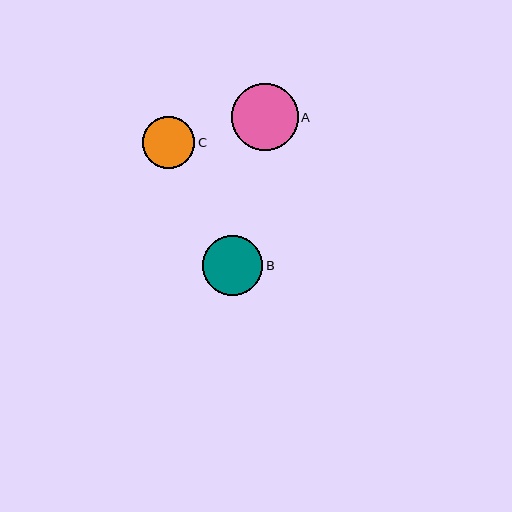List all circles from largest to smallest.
From largest to smallest: A, B, C.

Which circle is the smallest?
Circle C is the smallest with a size of approximately 52 pixels.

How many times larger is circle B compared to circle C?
Circle B is approximately 1.1 times the size of circle C.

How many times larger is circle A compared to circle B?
Circle A is approximately 1.1 times the size of circle B.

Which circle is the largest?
Circle A is the largest with a size of approximately 67 pixels.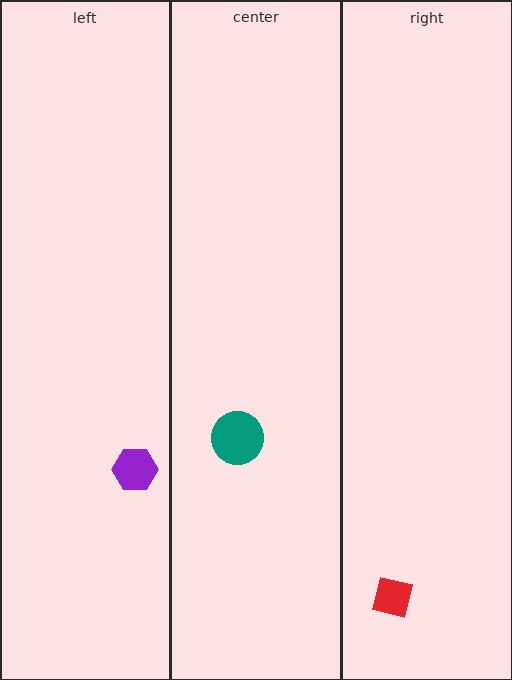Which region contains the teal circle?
The center region.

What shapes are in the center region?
The teal circle.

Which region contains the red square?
The right region.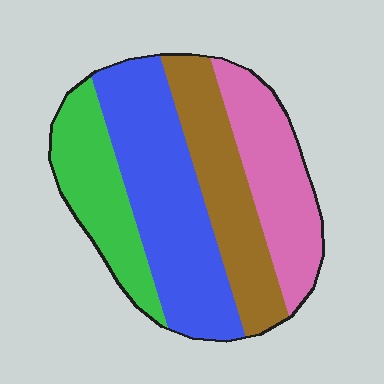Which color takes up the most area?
Blue, at roughly 35%.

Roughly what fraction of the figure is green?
Green covers about 20% of the figure.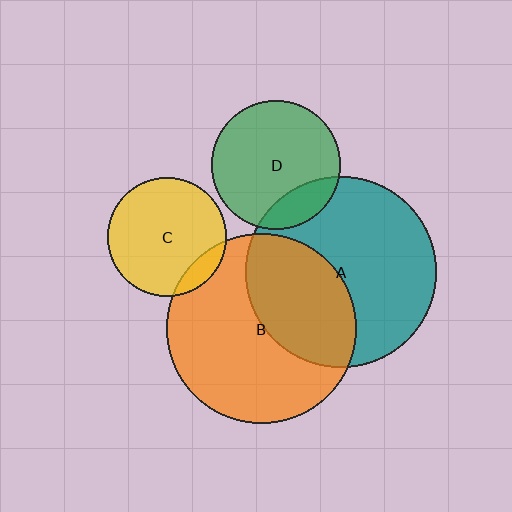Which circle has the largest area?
Circle A (teal).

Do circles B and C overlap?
Yes.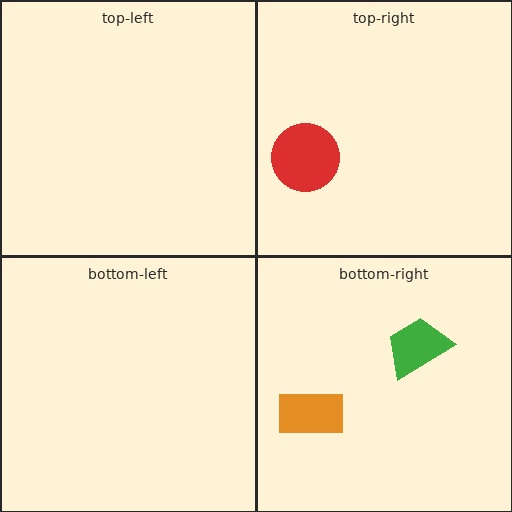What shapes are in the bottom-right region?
The orange rectangle, the green trapezoid.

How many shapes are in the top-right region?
1.